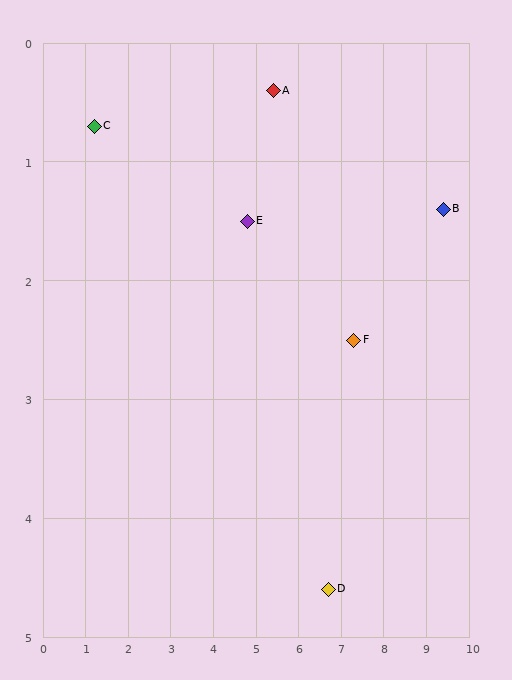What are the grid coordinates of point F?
Point F is at approximately (7.3, 2.5).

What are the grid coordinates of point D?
Point D is at approximately (6.7, 4.6).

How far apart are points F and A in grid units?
Points F and A are about 2.8 grid units apart.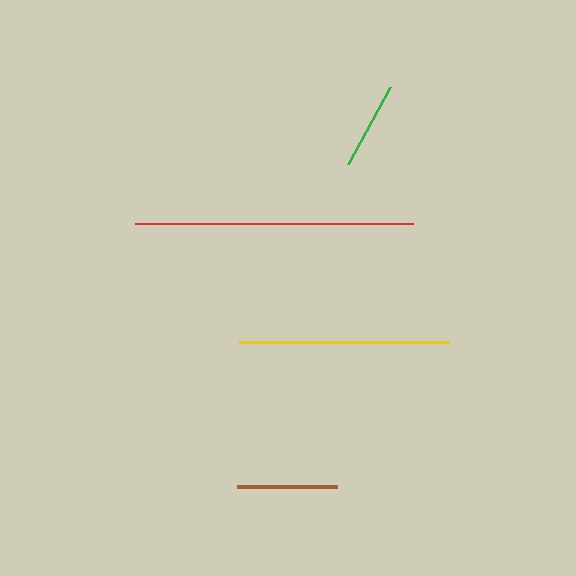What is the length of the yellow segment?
The yellow segment is approximately 210 pixels long.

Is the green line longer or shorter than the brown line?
The brown line is longer than the green line.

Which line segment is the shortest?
The green line is the shortest at approximately 88 pixels.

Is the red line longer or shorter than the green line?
The red line is longer than the green line.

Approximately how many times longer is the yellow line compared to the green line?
The yellow line is approximately 2.4 times the length of the green line.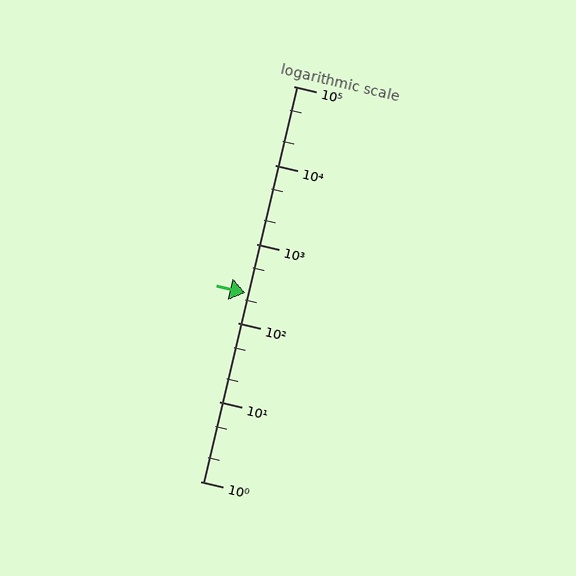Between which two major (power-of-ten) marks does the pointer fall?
The pointer is between 100 and 1000.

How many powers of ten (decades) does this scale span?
The scale spans 5 decades, from 1 to 100000.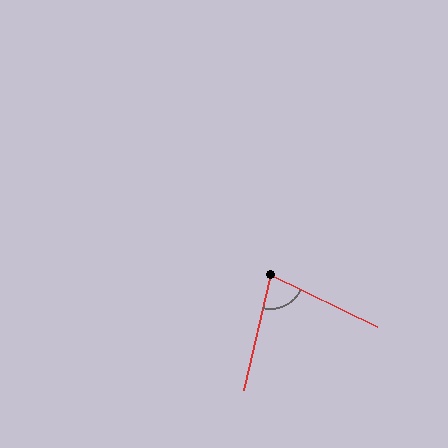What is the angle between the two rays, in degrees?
Approximately 77 degrees.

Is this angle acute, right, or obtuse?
It is acute.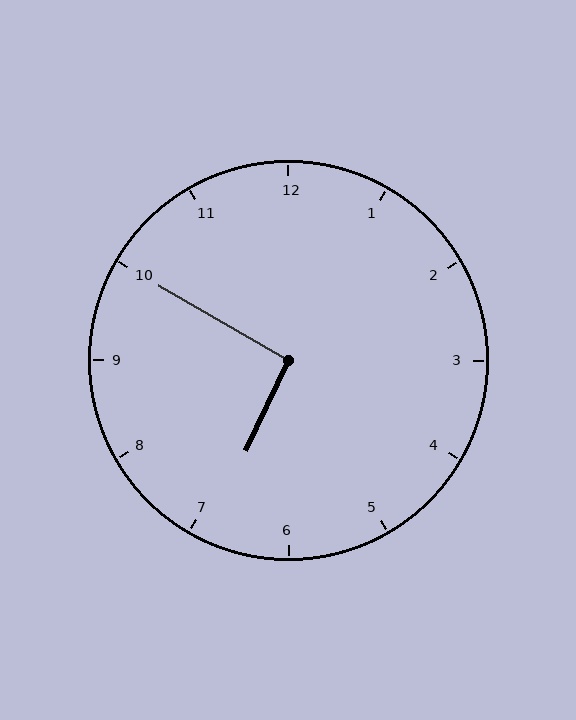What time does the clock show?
6:50.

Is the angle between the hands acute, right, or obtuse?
It is right.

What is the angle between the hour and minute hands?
Approximately 95 degrees.